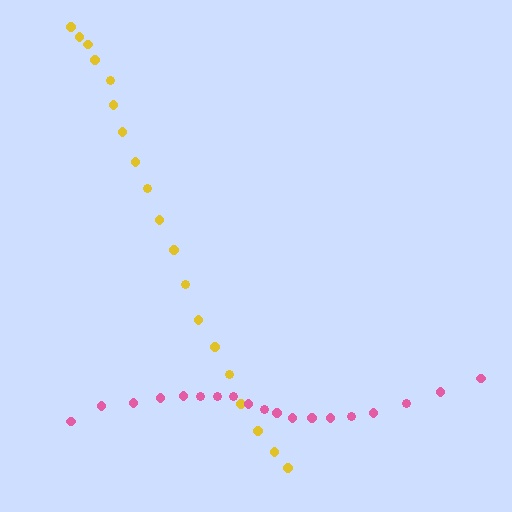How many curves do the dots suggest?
There are 2 distinct paths.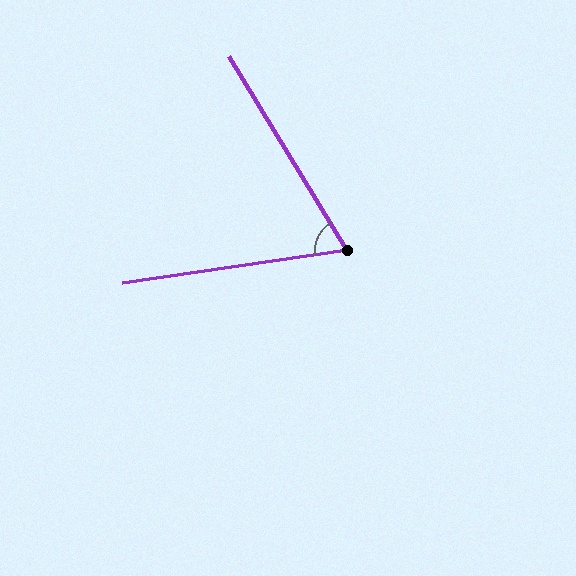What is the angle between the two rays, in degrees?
Approximately 67 degrees.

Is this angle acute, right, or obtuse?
It is acute.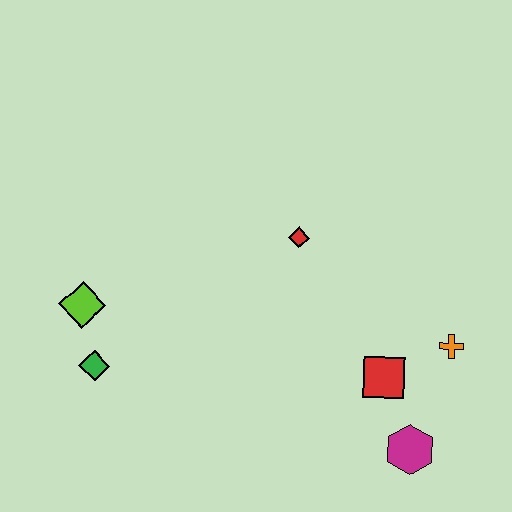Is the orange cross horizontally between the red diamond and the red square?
No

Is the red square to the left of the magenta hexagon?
Yes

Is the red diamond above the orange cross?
Yes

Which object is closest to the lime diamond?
The green diamond is closest to the lime diamond.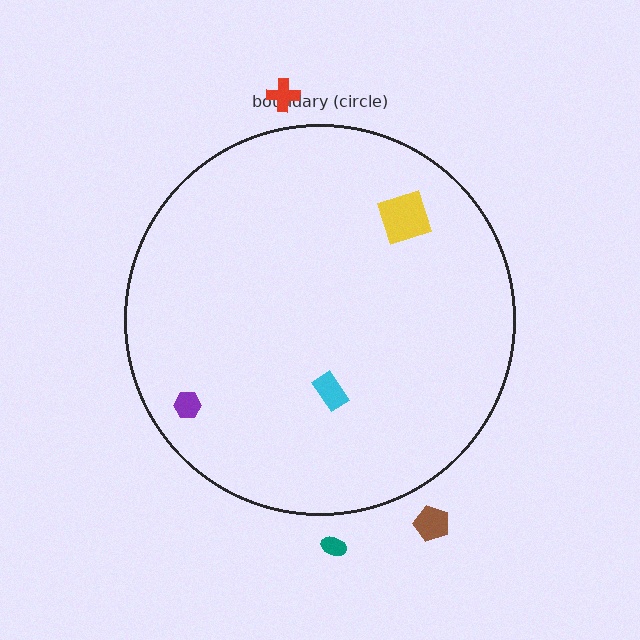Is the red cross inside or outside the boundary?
Outside.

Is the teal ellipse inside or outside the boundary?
Outside.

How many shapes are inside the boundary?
3 inside, 3 outside.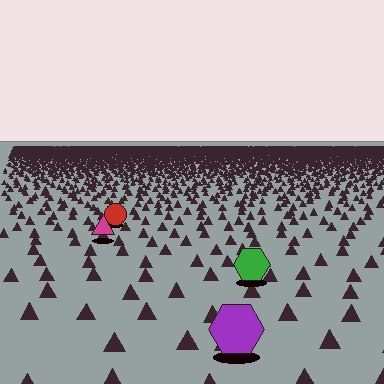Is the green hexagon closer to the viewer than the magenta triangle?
Yes. The green hexagon is closer — you can tell from the texture gradient: the ground texture is coarser near it.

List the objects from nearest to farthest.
From nearest to farthest: the purple hexagon, the green hexagon, the magenta triangle, the red circle.